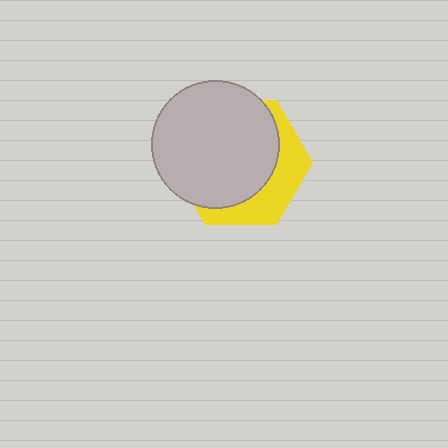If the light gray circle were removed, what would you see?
You would see the complete yellow hexagon.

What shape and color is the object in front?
The object in front is a light gray circle.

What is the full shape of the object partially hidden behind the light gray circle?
The partially hidden object is a yellow hexagon.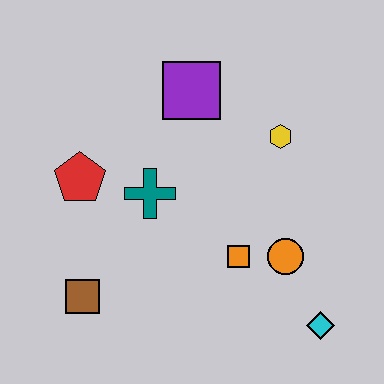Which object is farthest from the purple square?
The cyan diamond is farthest from the purple square.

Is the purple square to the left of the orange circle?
Yes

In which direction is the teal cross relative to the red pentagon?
The teal cross is to the right of the red pentagon.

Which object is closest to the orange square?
The orange circle is closest to the orange square.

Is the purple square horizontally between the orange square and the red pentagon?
Yes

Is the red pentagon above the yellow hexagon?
No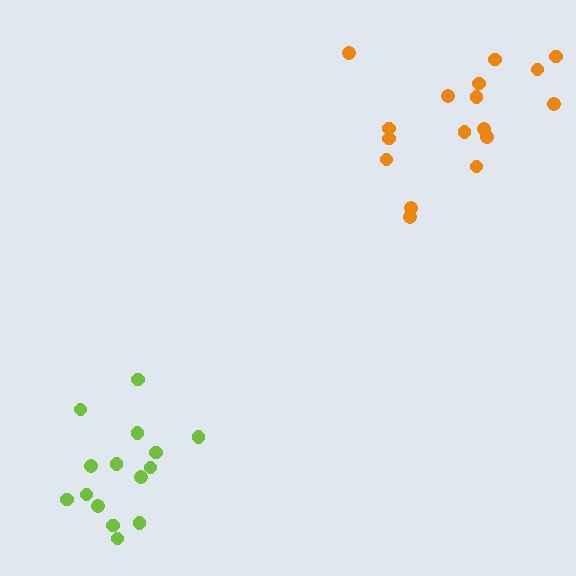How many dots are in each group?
Group 1: 17 dots, Group 2: 15 dots (32 total).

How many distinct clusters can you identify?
There are 2 distinct clusters.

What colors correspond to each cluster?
The clusters are colored: orange, lime.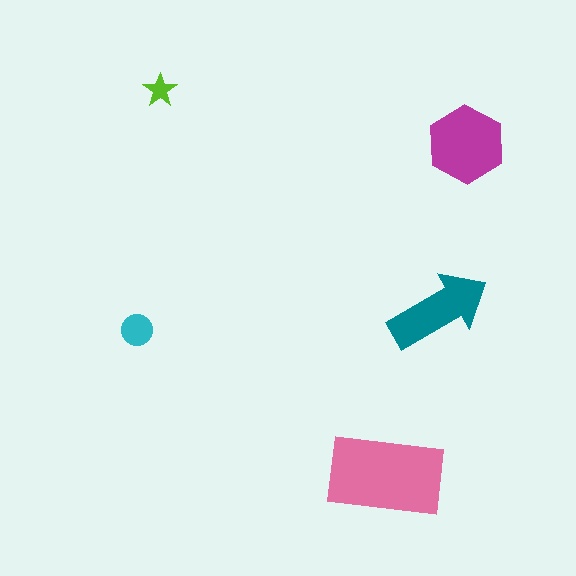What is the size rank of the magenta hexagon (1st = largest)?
2nd.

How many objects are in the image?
There are 5 objects in the image.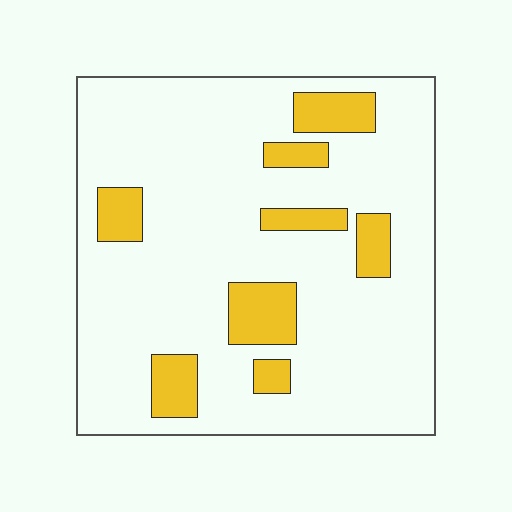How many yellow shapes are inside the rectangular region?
8.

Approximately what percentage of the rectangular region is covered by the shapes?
Approximately 15%.